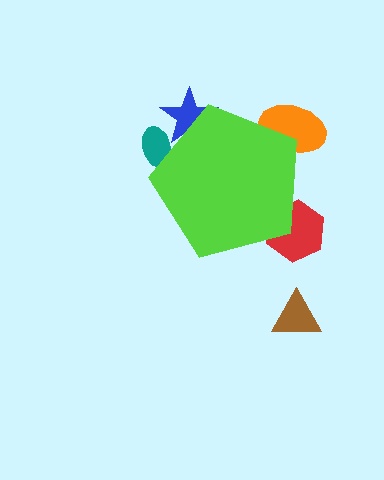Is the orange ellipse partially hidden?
Yes, the orange ellipse is partially hidden behind the lime pentagon.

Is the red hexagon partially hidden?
Yes, the red hexagon is partially hidden behind the lime pentagon.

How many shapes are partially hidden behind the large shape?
4 shapes are partially hidden.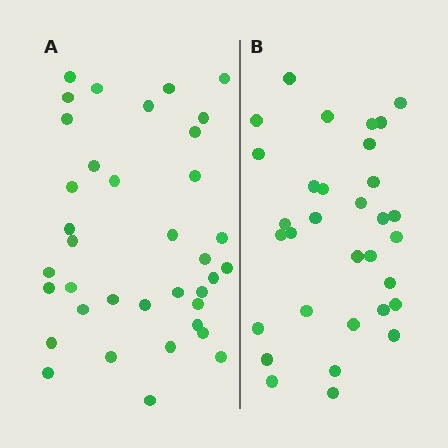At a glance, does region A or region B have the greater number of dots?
Region A (the left region) has more dots.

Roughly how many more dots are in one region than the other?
Region A has about 5 more dots than region B.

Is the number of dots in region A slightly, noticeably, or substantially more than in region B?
Region A has only slightly more — the two regions are fairly close. The ratio is roughly 1.2 to 1.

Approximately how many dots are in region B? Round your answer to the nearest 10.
About 30 dots. (The exact count is 32, which rounds to 30.)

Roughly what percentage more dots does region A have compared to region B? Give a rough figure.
About 15% more.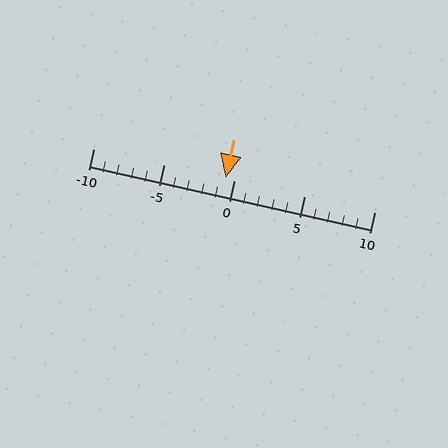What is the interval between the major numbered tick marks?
The major tick marks are spaced 5 units apart.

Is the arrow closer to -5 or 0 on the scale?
The arrow is closer to 0.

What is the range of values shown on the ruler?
The ruler shows values from -10 to 10.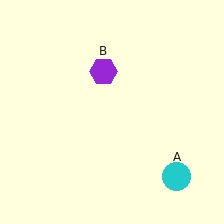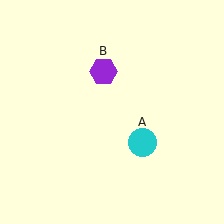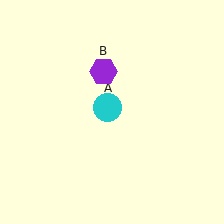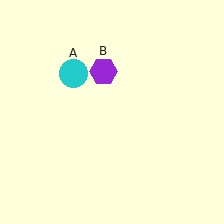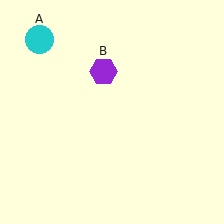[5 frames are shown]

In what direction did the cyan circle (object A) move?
The cyan circle (object A) moved up and to the left.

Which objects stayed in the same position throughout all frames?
Purple hexagon (object B) remained stationary.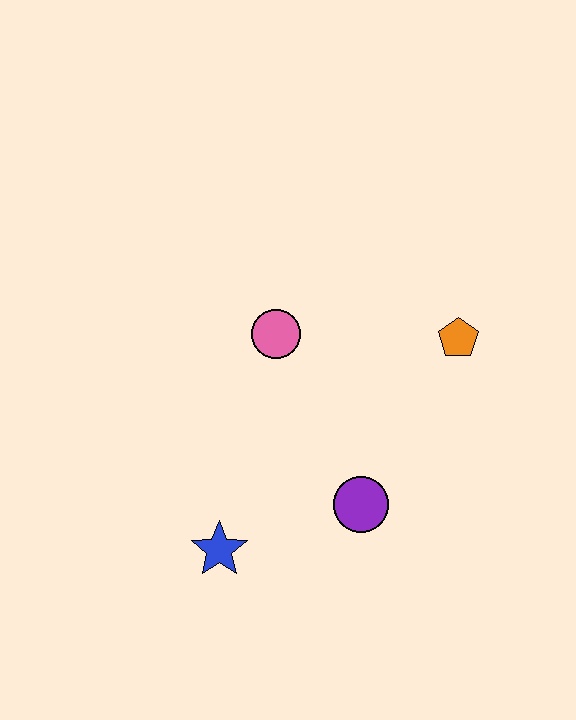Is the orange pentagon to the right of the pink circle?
Yes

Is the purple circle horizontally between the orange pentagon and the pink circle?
Yes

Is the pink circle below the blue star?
No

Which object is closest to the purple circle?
The blue star is closest to the purple circle.